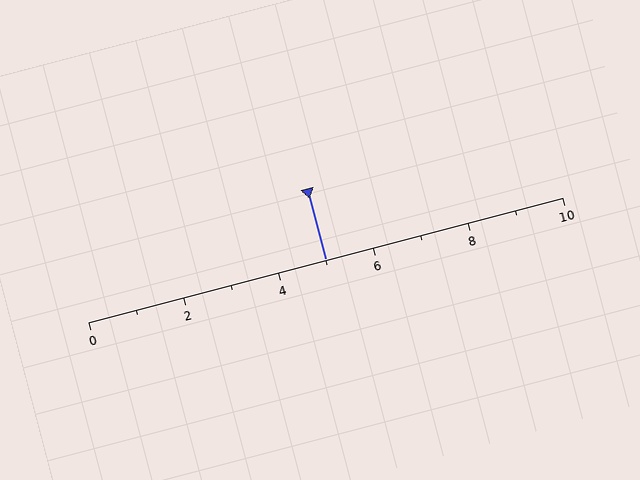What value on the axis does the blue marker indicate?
The marker indicates approximately 5.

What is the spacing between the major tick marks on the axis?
The major ticks are spaced 2 apart.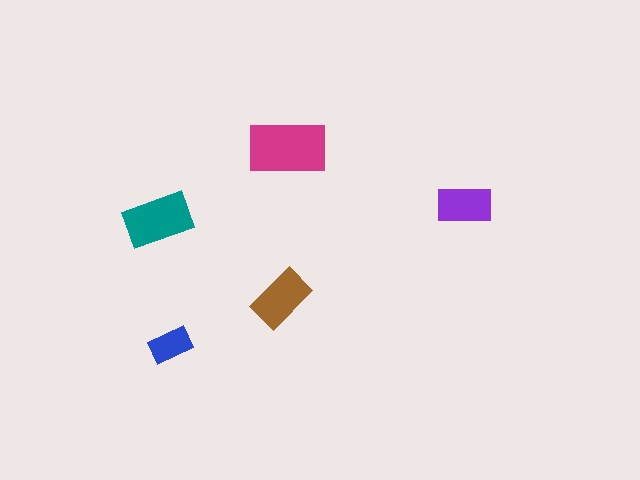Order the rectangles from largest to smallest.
the magenta one, the teal one, the brown one, the purple one, the blue one.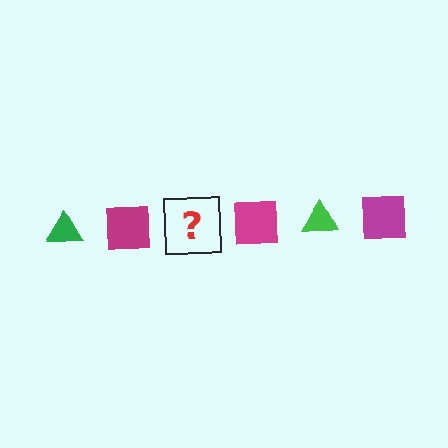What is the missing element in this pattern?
The missing element is a green triangle.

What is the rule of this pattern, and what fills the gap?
The rule is that the pattern alternates between green triangle and magenta square. The gap should be filled with a green triangle.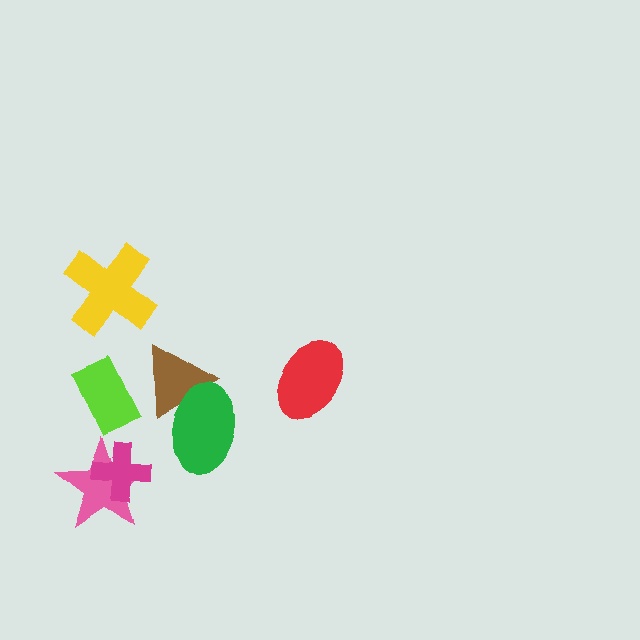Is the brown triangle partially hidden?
Yes, it is partially covered by another shape.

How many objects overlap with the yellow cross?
0 objects overlap with the yellow cross.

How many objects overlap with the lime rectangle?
0 objects overlap with the lime rectangle.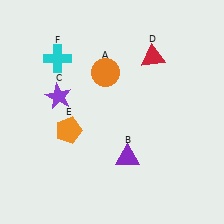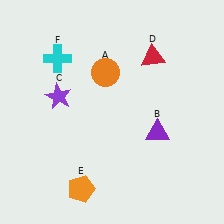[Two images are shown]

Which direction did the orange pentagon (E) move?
The orange pentagon (E) moved down.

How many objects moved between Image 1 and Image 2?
2 objects moved between the two images.